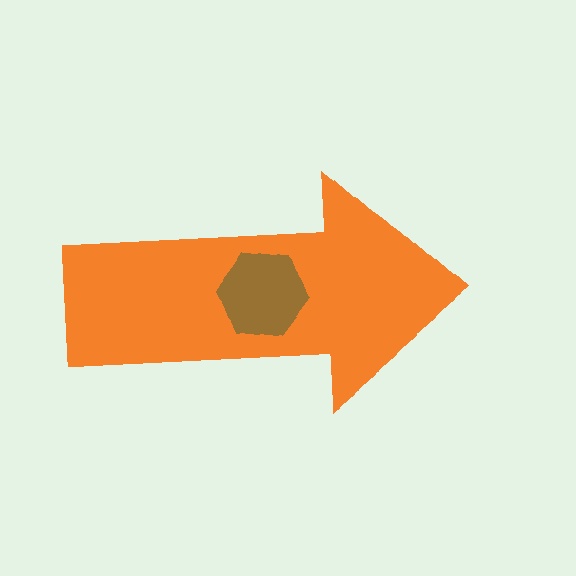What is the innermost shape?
The brown hexagon.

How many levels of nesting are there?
2.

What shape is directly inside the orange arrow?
The brown hexagon.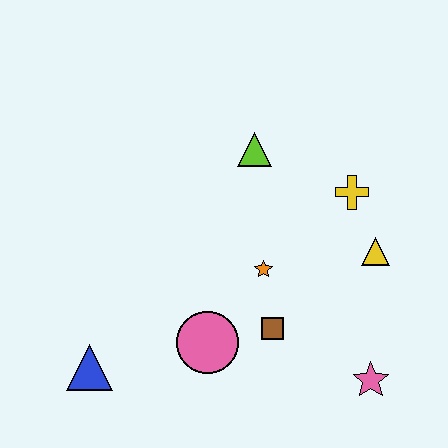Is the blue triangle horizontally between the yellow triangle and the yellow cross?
No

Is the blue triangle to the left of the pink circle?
Yes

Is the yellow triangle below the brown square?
No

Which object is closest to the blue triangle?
The pink circle is closest to the blue triangle.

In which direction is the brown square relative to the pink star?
The brown square is to the left of the pink star.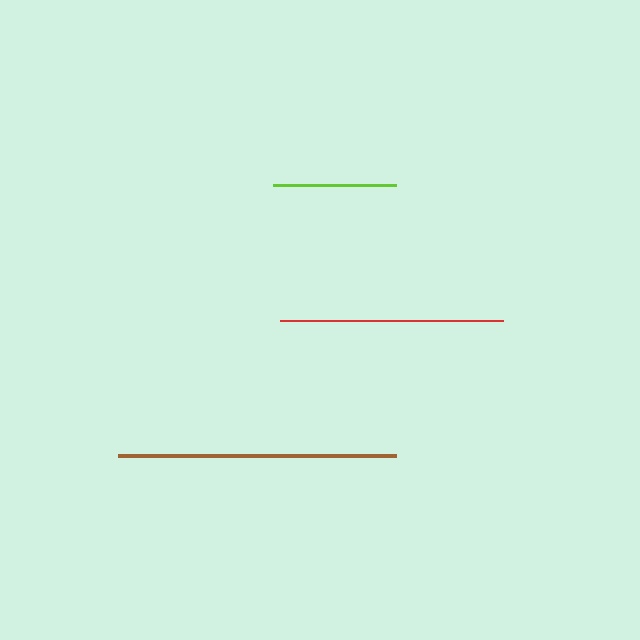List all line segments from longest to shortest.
From longest to shortest: brown, red, lime.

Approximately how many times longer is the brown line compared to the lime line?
The brown line is approximately 2.3 times the length of the lime line.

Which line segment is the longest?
The brown line is the longest at approximately 278 pixels.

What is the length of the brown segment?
The brown segment is approximately 278 pixels long.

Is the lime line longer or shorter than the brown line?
The brown line is longer than the lime line.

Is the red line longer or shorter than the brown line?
The brown line is longer than the red line.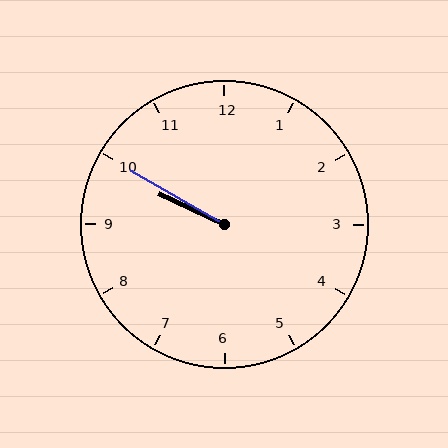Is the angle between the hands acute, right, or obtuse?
It is acute.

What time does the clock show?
9:50.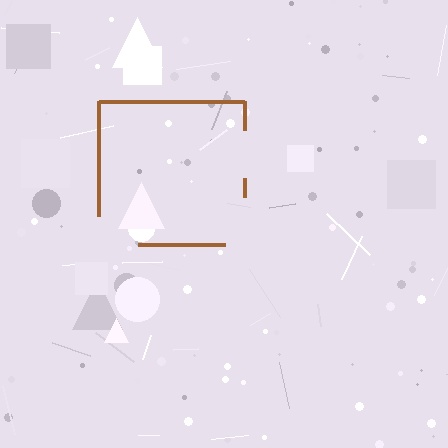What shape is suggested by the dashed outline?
The dashed outline suggests a square.